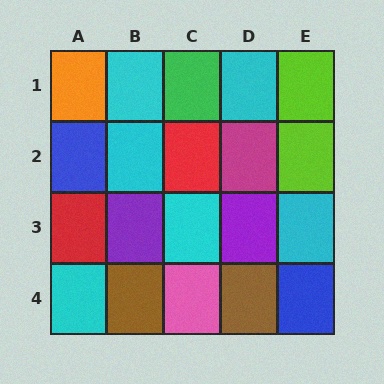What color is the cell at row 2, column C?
Red.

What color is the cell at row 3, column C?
Cyan.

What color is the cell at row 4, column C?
Pink.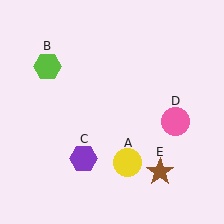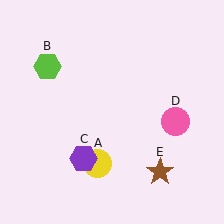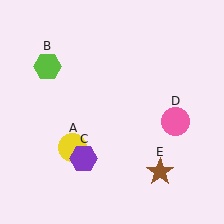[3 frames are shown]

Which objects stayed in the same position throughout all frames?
Lime hexagon (object B) and purple hexagon (object C) and pink circle (object D) and brown star (object E) remained stationary.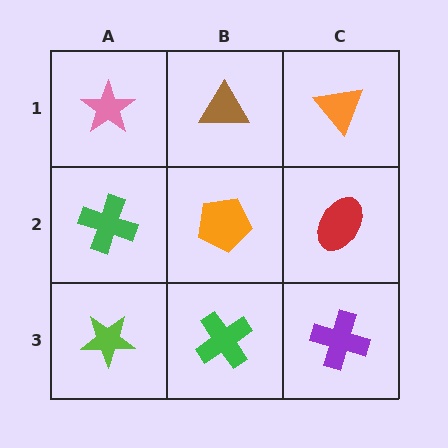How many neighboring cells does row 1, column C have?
2.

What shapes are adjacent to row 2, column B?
A brown triangle (row 1, column B), a green cross (row 3, column B), a green cross (row 2, column A), a red ellipse (row 2, column C).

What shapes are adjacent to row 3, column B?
An orange pentagon (row 2, column B), a lime star (row 3, column A), a purple cross (row 3, column C).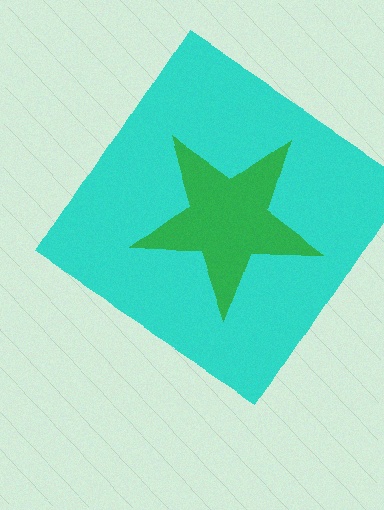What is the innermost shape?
The green star.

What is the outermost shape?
The cyan diamond.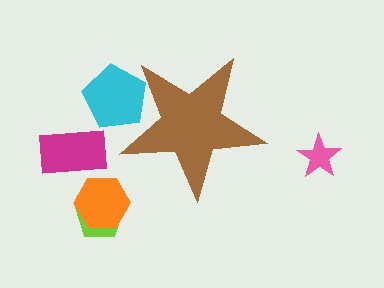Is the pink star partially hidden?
No, the pink star is fully visible.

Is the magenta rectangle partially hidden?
No, the magenta rectangle is fully visible.